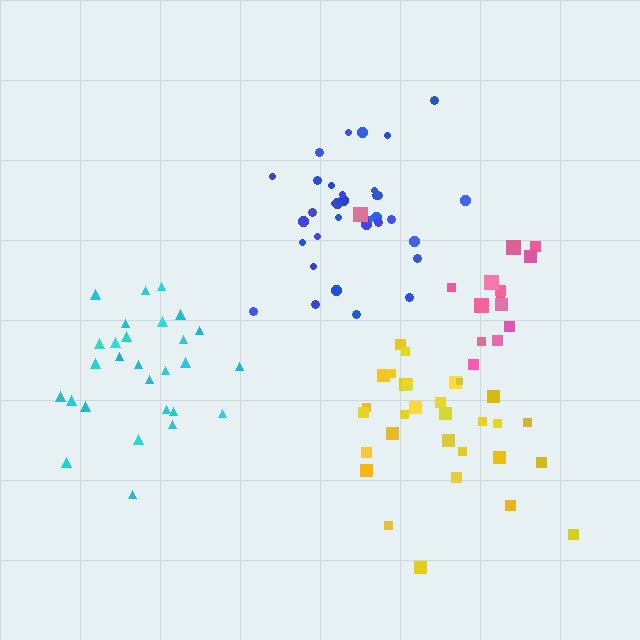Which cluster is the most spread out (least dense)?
Pink.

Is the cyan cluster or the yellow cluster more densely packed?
Cyan.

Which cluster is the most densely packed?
Blue.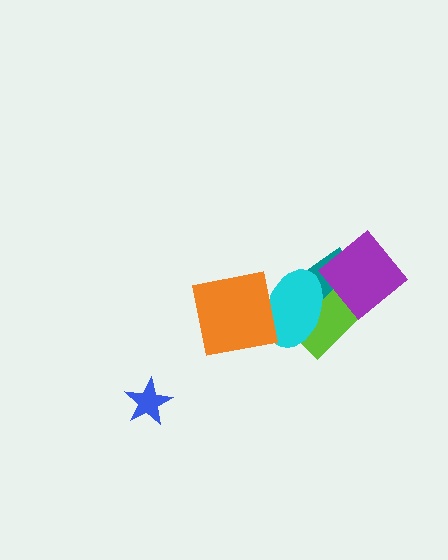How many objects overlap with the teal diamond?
3 objects overlap with the teal diamond.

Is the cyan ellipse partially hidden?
Yes, it is partially covered by another shape.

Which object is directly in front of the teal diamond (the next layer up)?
The lime rectangle is directly in front of the teal diamond.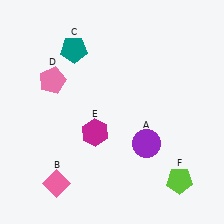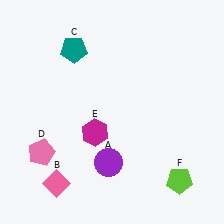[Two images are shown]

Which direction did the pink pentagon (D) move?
The pink pentagon (D) moved down.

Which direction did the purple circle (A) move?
The purple circle (A) moved left.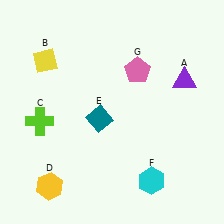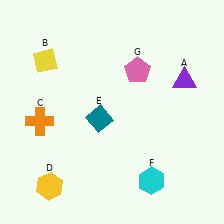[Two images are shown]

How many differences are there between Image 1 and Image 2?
There is 1 difference between the two images.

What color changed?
The cross (C) changed from lime in Image 1 to orange in Image 2.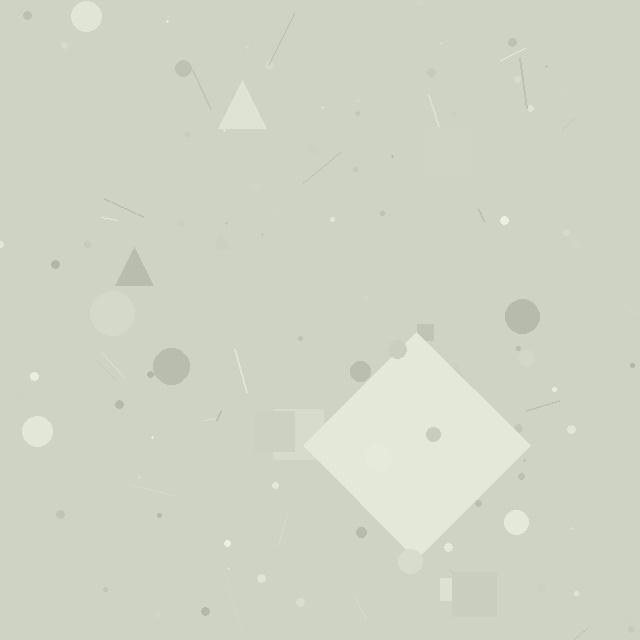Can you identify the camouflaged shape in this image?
The camouflaged shape is a diamond.